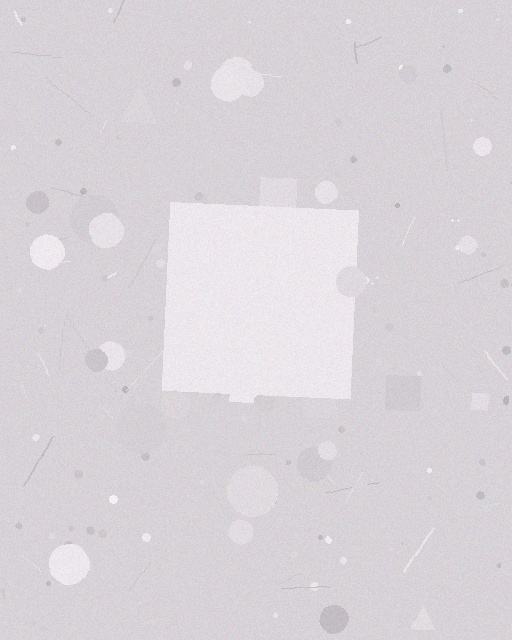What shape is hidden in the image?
A square is hidden in the image.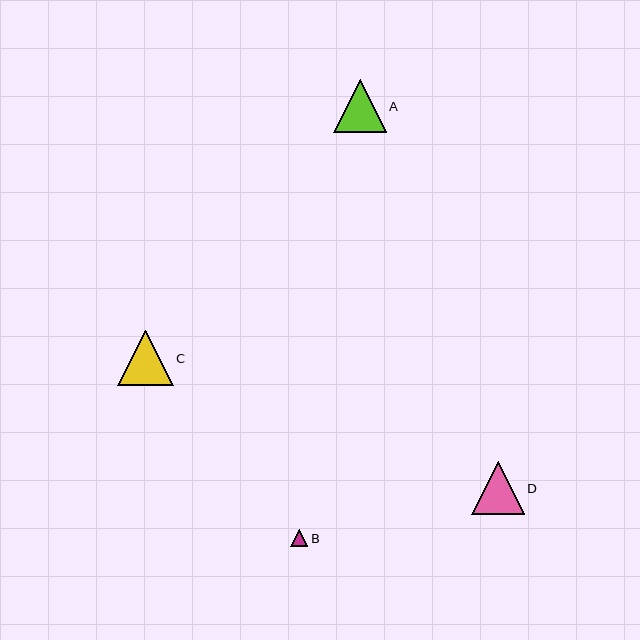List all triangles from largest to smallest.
From largest to smallest: C, A, D, B.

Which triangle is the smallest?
Triangle B is the smallest with a size of approximately 17 pixels.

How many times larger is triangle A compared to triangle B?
Triangle A is approximately 3.1 times the size of triangle B.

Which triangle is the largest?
Triangle C is the largest with a size of approximately 55 pixels.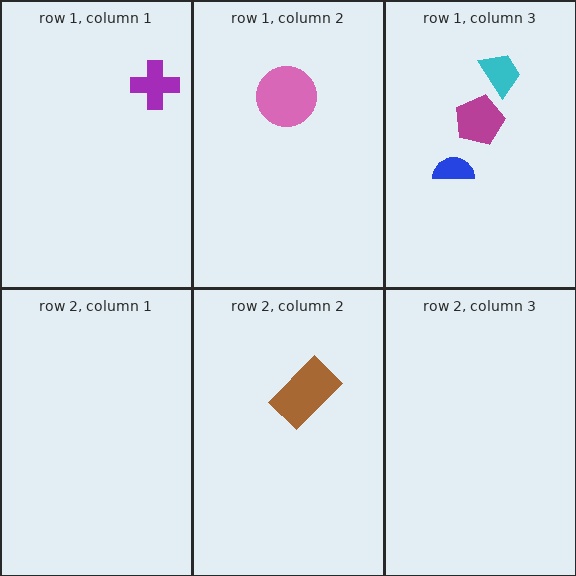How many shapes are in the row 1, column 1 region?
1.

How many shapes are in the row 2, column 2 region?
1.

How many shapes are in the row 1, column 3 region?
3.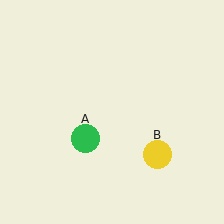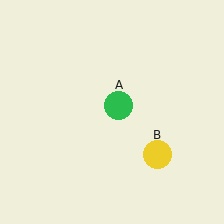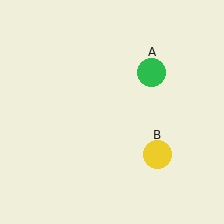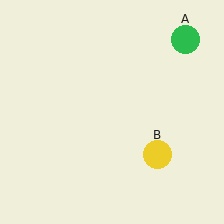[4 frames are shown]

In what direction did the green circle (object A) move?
The green circle (object A) moved up and to the right.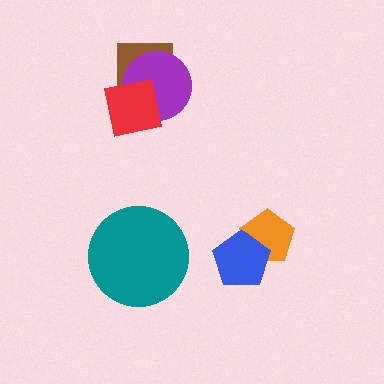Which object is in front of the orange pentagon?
The blue pentagon is in front of the orange pentagon.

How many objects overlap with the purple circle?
2 objects overlap with the purple circle.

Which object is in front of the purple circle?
The red square is in front of the purple circle.